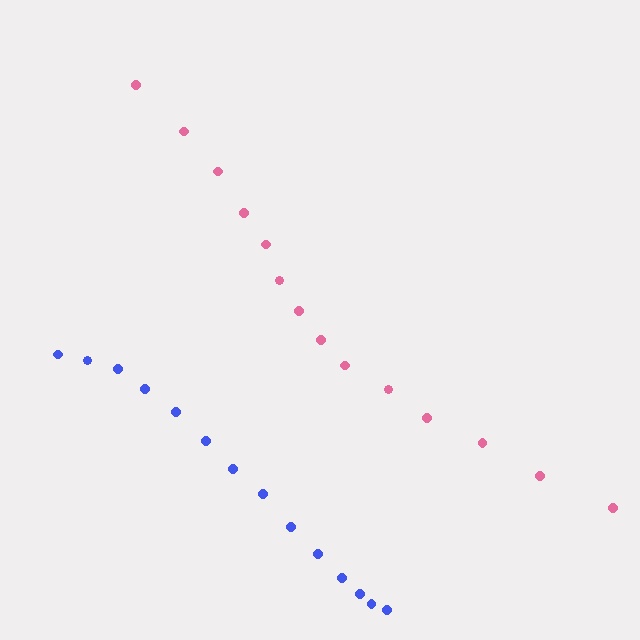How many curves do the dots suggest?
There are 2 distinct paths.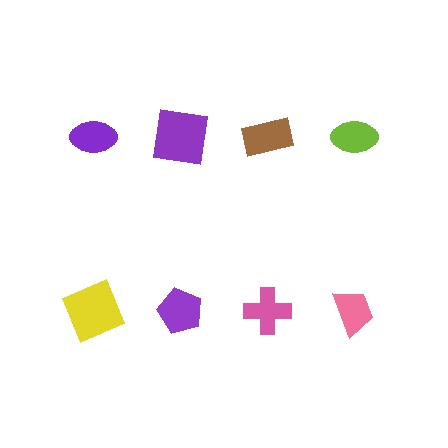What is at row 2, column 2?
A purple pentagon.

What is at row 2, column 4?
A pink trapezoid.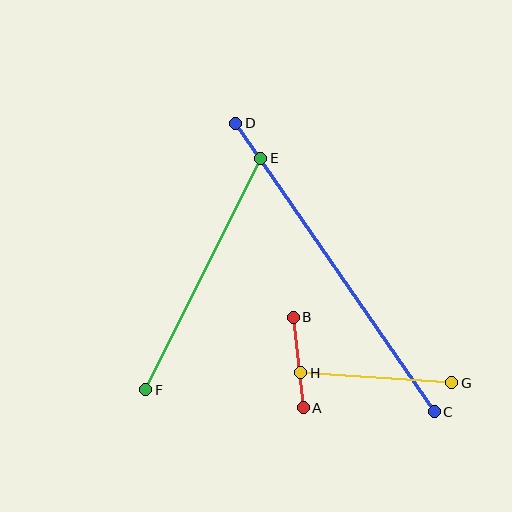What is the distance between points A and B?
The distance is approximately 91 pixels.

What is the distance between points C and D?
The distance is approximately 350 pixels.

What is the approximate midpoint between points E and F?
The midpoint is at approximately (203, 274) pixels.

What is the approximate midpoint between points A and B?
The midpoint is at approximately (298, 363) pixels.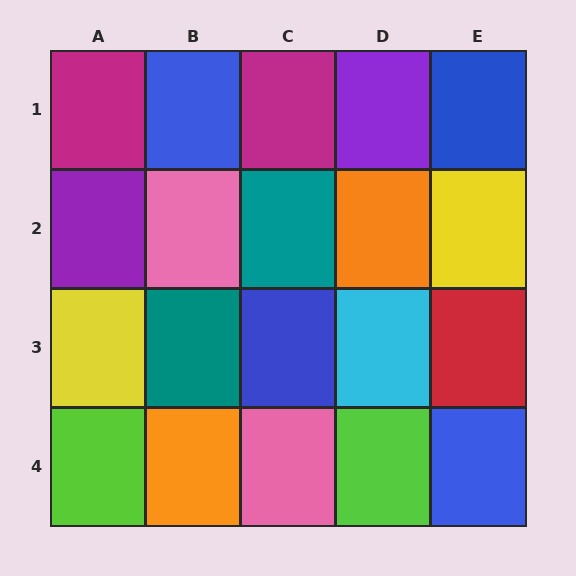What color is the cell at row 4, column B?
Orange.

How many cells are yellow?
2 cells are yellow.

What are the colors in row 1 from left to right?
Magenta, blue, magenta, purple, blue.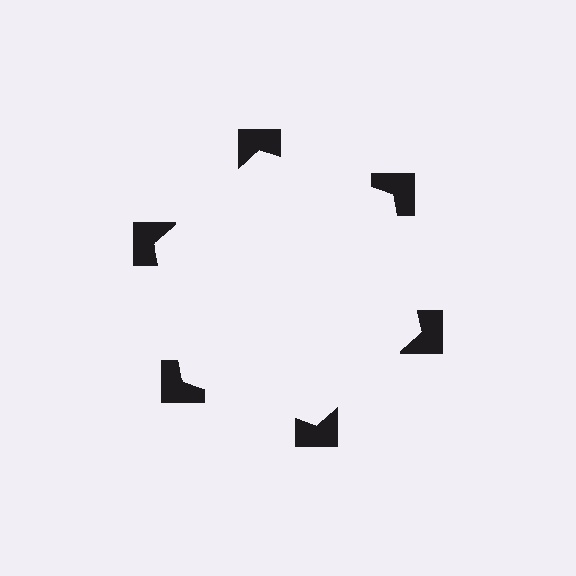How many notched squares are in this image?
There are 6 — one at each vertex of the illusory hexagon.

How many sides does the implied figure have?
6 sides.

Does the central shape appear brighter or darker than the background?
It typically appears slightly brighter than the background, even though no actual brightness change is drawn.